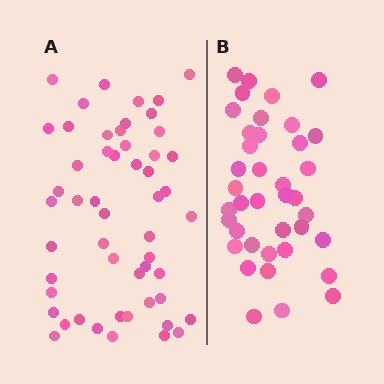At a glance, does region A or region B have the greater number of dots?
Region A (the left region) has more dots.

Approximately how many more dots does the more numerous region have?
Region A has approximately 15 more dots than region B.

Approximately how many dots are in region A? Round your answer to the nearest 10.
About 50 dots. (The exact count is 53, which rounds to 50.)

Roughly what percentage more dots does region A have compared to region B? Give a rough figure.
About 35% more.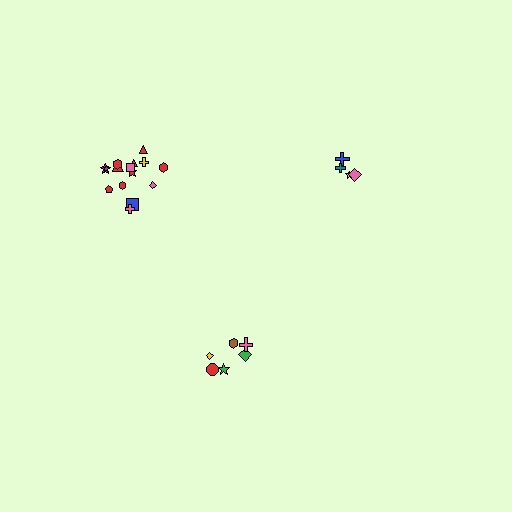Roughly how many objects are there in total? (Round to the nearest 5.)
Roughly 25 objects in total.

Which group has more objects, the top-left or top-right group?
The top-left group.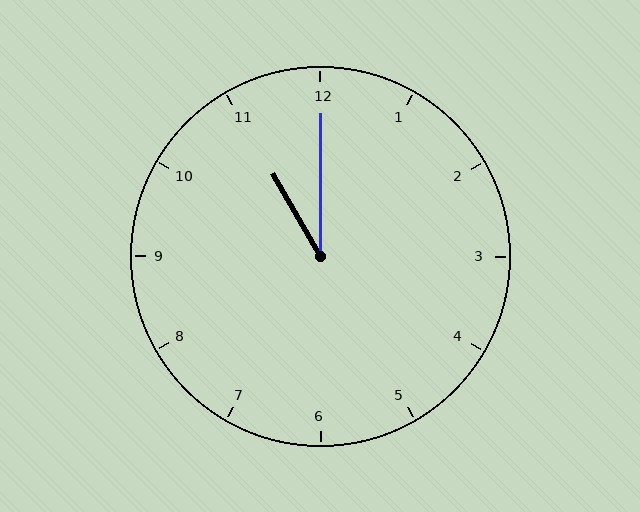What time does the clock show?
11:00.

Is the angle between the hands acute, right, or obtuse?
It is acute.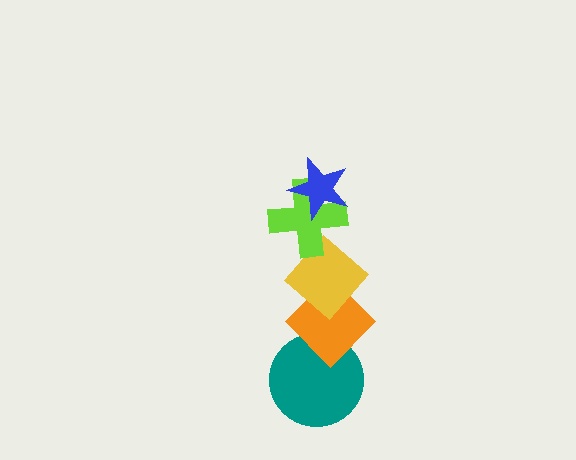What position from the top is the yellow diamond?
The yellow diamond is 3rd from the top.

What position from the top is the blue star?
The blue star is 1st from the top.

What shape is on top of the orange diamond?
The yellow diamond is on top of the orange diamond.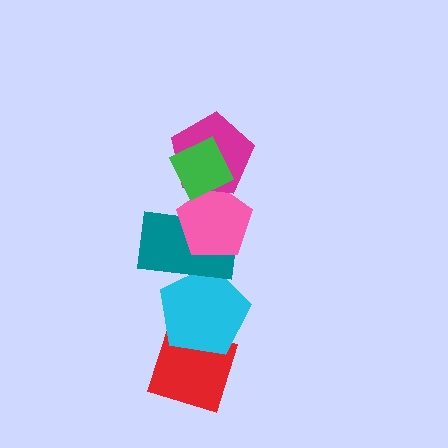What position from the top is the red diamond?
The red diamond is 6th from the top.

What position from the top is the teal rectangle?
The teal rectangle is 4th from the top.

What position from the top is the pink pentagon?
The pink pentagon is 3rd from the top.